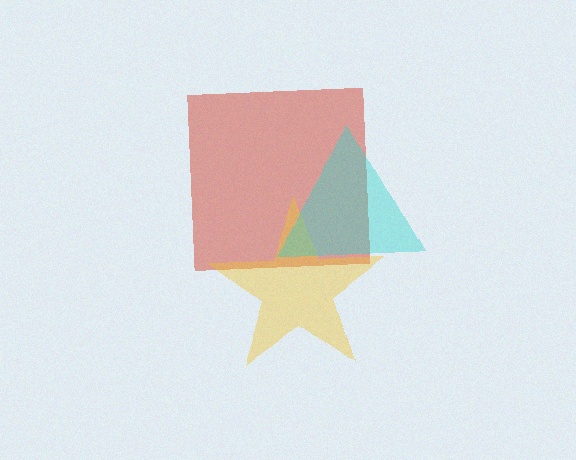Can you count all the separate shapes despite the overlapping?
Yes, there are 3 separate shapes.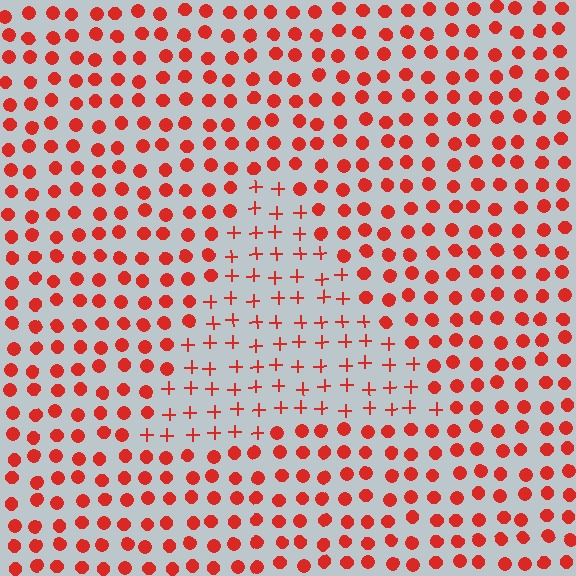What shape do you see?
I see a triangle.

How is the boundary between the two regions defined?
The boundary is defined by a change in element shape: plus signs inside vs. circles outside. All elements share the same color and spacing.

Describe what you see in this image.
The image is filled with small red elements arranged in a uniform grid. A triangle-shaped region contains plus signs, while the surrounding area contains circles. The boundary is defined purely by the change in element shape.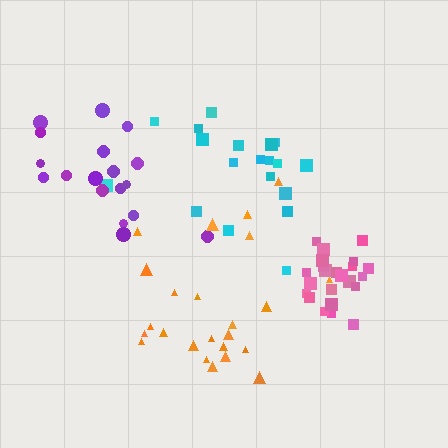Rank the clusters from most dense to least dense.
pink, cyan, orange, purple.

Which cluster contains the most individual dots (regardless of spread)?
Orange (24).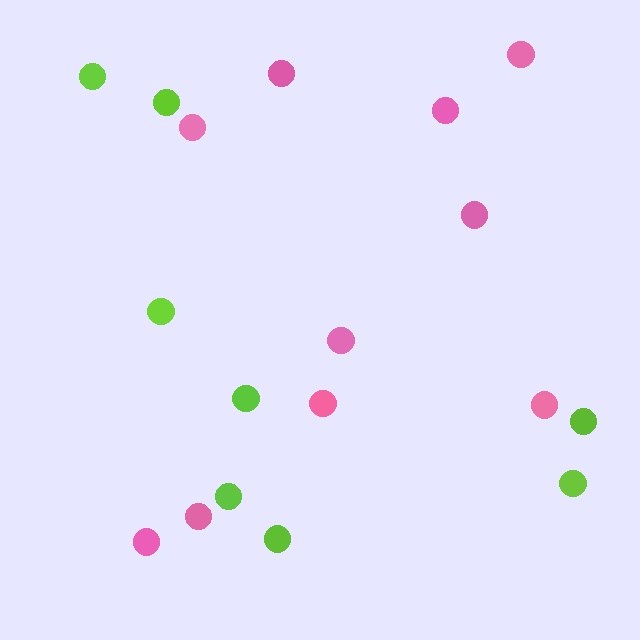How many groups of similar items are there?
There are 2 groups: one group of lime circles (8) and one group of pink circles (10).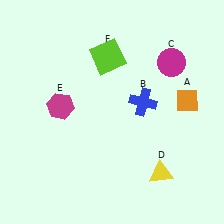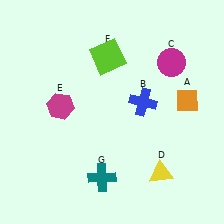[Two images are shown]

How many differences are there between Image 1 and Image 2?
There is 1 difference between the two images.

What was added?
A teal cross (G) was added in Image 2.